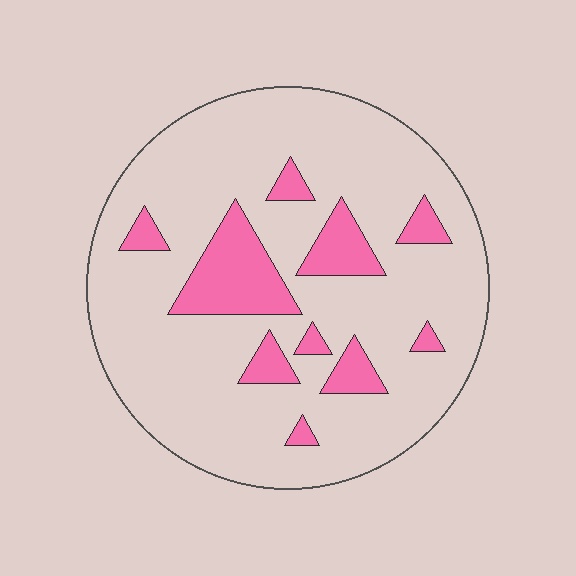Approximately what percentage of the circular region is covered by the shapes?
Approximately 15%.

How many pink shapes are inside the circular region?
10.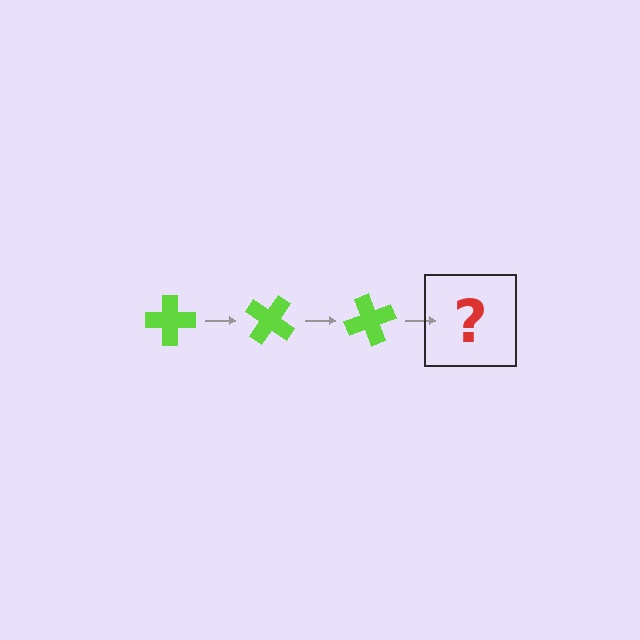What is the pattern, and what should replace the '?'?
The pattern is that the cross rotates 35 degrees each step. The '?' should be a lime cross rotated 105 degrees.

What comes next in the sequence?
The next element should be a lime cross rotated 105 degrees.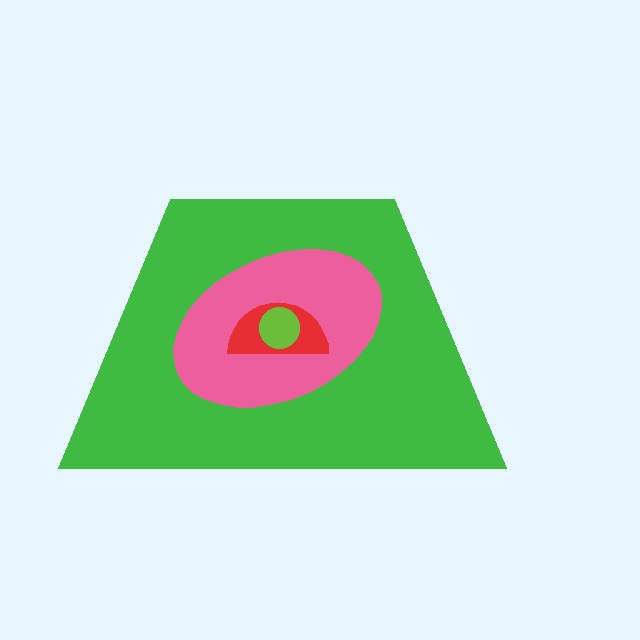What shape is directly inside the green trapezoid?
The pink ellipse.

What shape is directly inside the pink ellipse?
The red semicircle.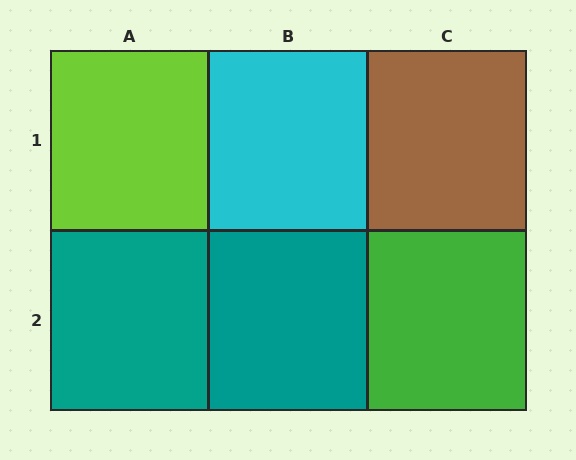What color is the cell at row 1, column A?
Lime.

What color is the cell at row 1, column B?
Cyan.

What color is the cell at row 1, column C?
Brown.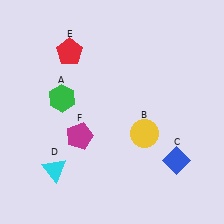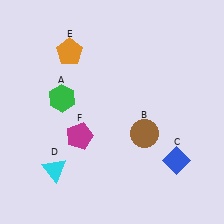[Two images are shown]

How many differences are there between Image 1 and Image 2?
There are 2 differences between the two images.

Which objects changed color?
B changed from yellow to brown. E changed from red to orange.